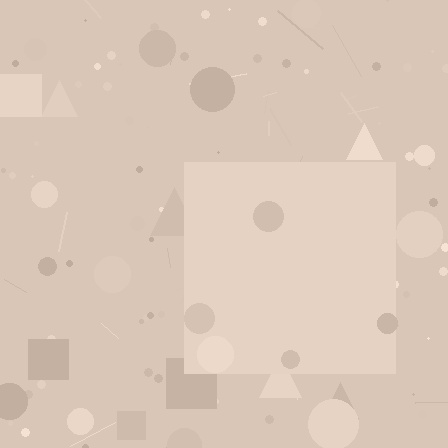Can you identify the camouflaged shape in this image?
The camouflaged shape is a square.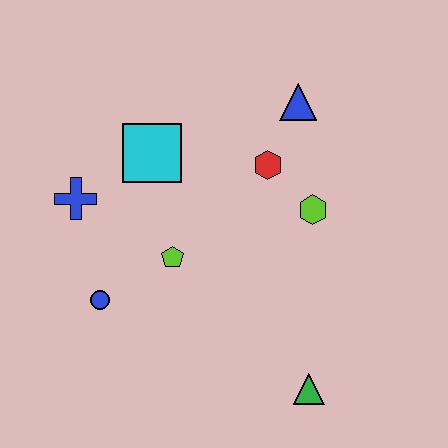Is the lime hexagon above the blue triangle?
No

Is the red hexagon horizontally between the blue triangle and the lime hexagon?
No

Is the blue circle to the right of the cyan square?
No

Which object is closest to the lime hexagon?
The red hexagon is closest to the lime hexagon.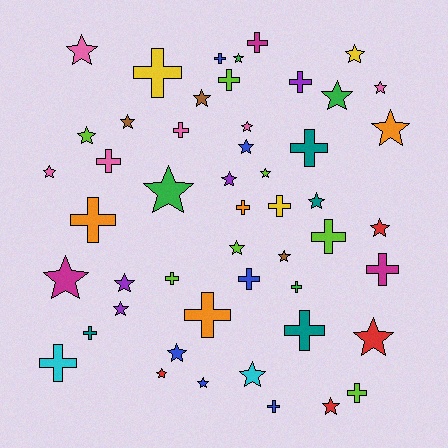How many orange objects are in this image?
There are 4 orange objects.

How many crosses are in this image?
There are 22 crosses.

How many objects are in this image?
There are 50 objects.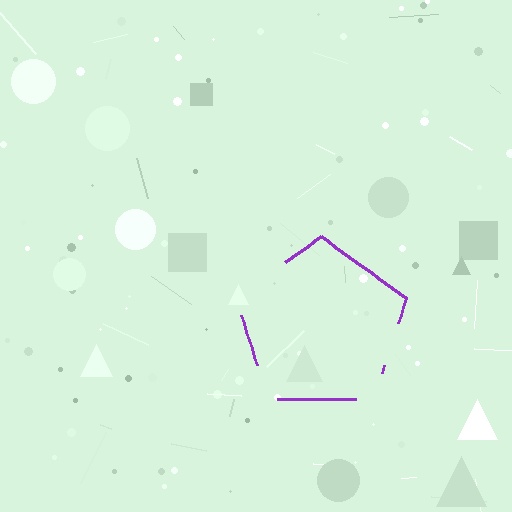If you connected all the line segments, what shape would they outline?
They would outline a pentagon.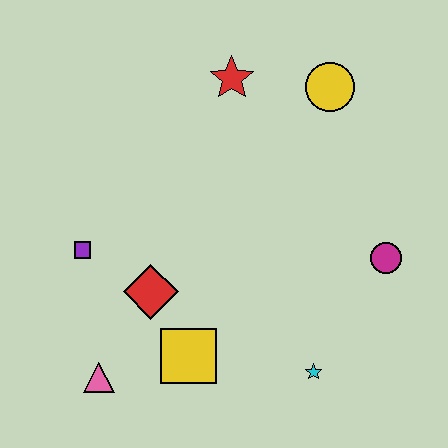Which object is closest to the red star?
The yellow circle is closest to the red star.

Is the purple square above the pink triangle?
Yes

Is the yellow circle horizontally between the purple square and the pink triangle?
No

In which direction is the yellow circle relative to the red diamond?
The yellow circle is above the red diamond.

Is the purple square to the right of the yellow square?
No